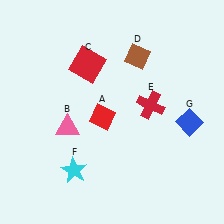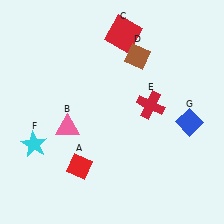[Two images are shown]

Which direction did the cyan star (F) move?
The cyan star (F) moved left.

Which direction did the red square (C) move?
The red square (C) moved right.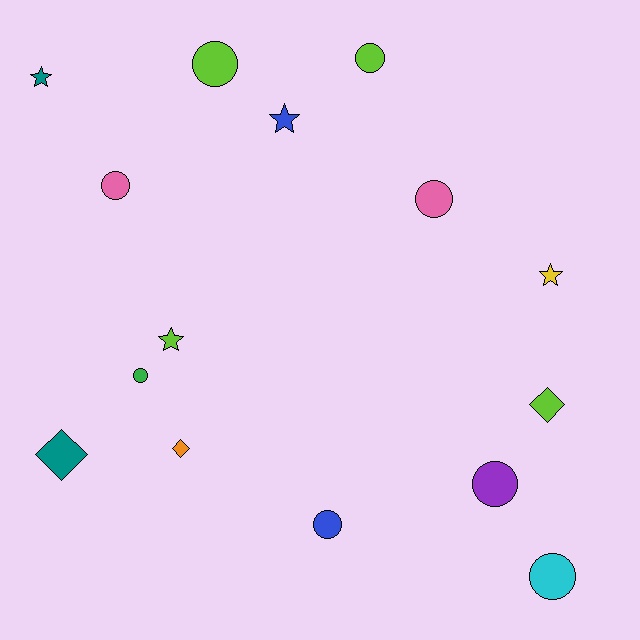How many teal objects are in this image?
There are 2 teal objects.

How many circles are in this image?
There are 8 circles.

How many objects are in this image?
There are 15 objects.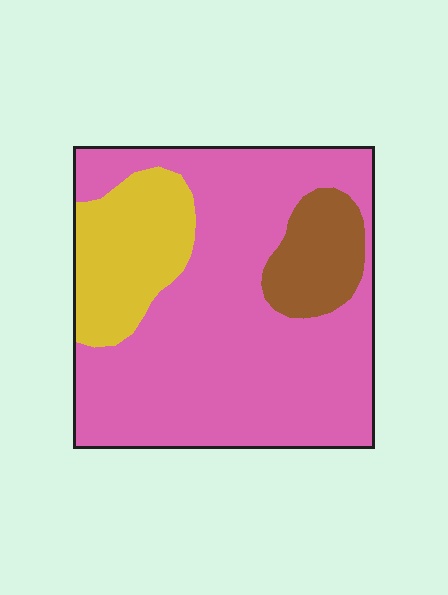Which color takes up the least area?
Brown, at roughly 10%.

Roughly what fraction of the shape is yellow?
Yellow takes up about one sixth (1/6) of the shape.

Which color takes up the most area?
Pink, at roughly 70%.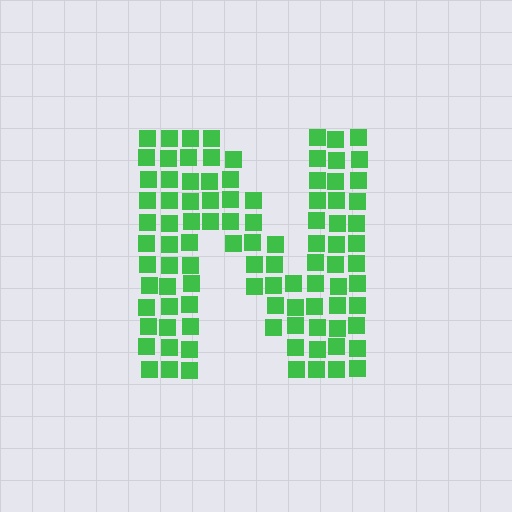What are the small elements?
The small elements are squares.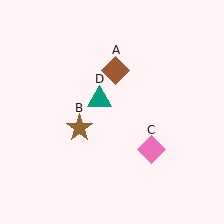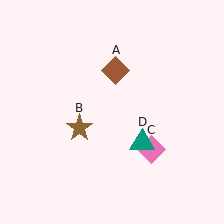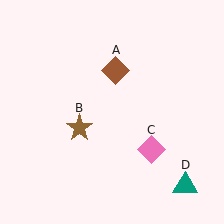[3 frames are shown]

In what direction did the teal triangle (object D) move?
The teal triangle (object D) moved down and to the right.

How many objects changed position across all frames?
1 object changed position: teal triangle (object D).